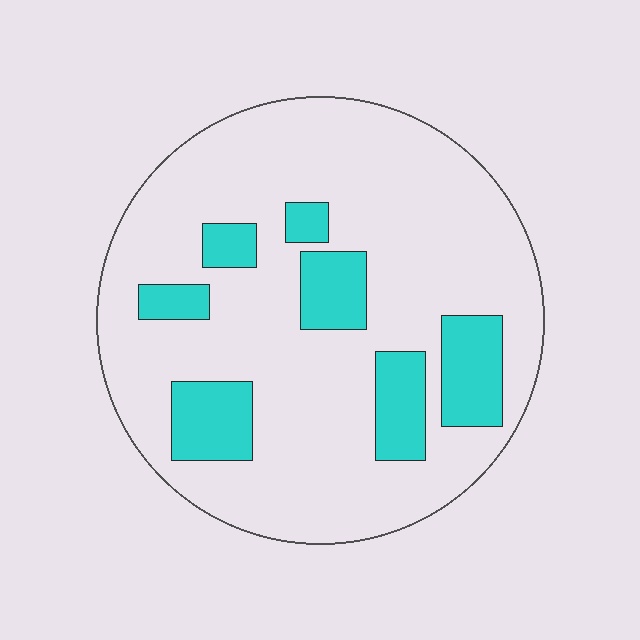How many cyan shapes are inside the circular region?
7.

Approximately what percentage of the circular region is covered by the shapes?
Approximately 20%.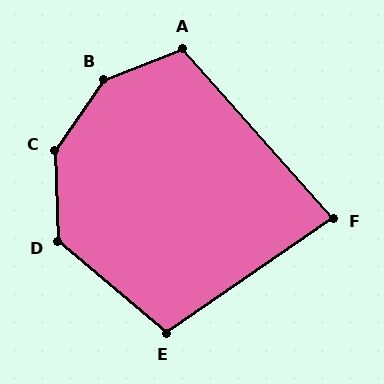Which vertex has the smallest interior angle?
F, at approximately 83 degrees.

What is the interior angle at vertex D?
Approximately 132 degrees (obtuse).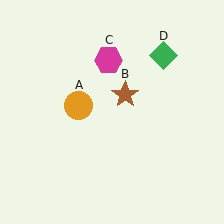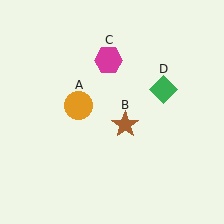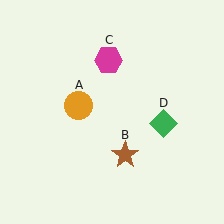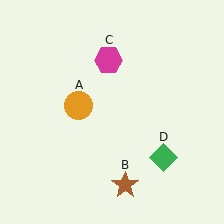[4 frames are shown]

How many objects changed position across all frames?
2 objects changed position: brown star (object B), green diamond (object D).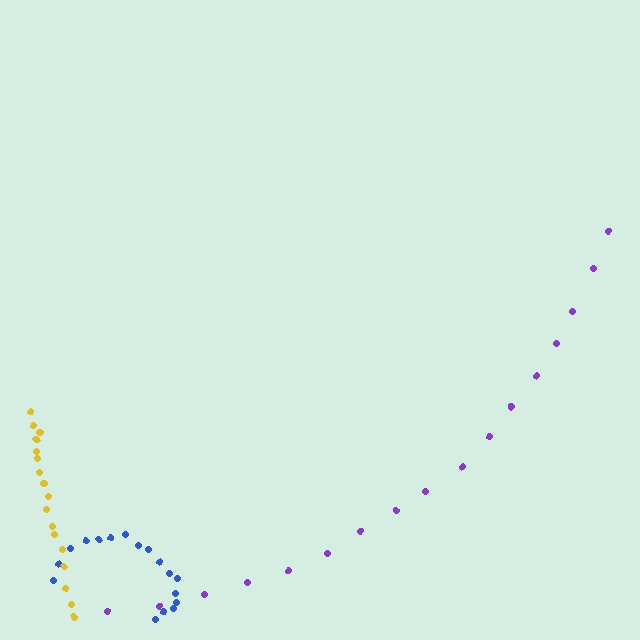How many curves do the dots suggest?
There are 3 distinct paths.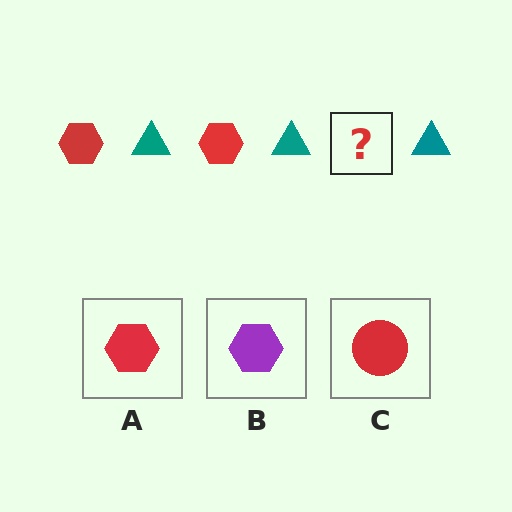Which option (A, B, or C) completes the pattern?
A.